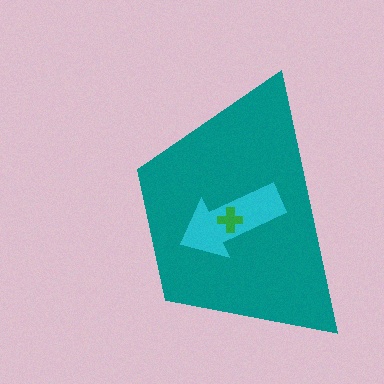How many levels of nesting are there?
3.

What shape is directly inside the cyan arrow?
The green cross.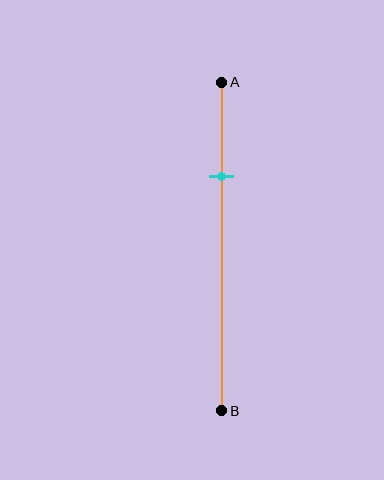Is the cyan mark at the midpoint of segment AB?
No, the mark is at about 30% from A, not at the 50% midpoint.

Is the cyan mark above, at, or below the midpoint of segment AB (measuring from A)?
The cyan mark is above the midpoint of segment AB.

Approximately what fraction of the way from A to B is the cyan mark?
The cyan mark is approximately 30% of the way from A to B.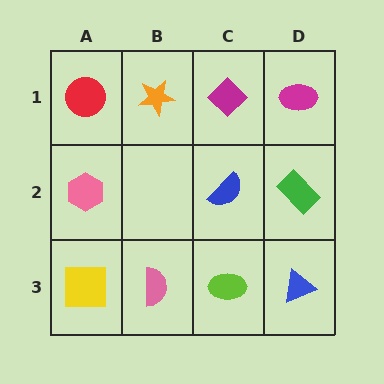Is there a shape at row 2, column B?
No, that cell is empty.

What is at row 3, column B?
A pink semicircle.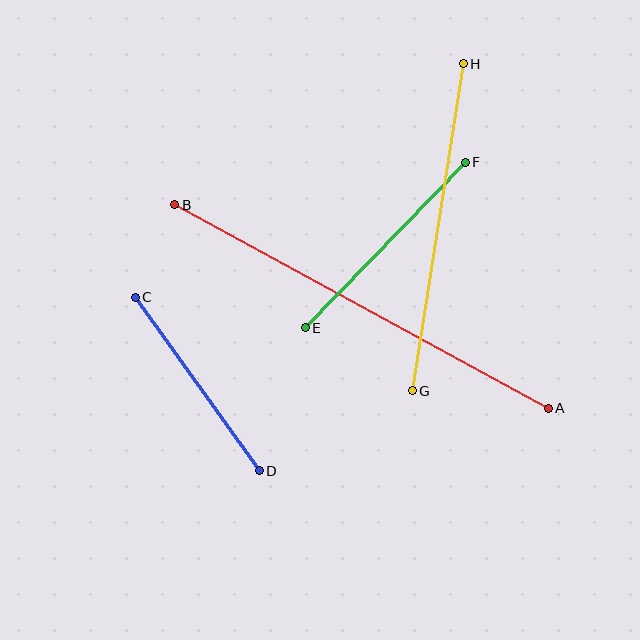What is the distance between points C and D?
The distance is approximately 213 pixels.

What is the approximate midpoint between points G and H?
The midpoint is at approximately (438, 227) pixels.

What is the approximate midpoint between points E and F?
The midpoint is at approximately (385, 245) pixels.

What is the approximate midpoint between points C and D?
The midpoint is at approximately (197, 384) pixels.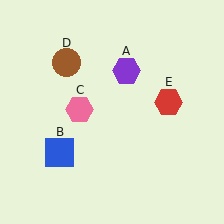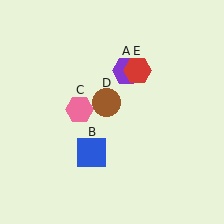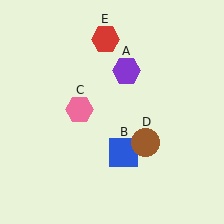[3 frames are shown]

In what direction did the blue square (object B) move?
The blue square (object B) moved right.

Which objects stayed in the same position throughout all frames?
Purple hexagon (object A) and pink hexagon (object C) remained stationary.